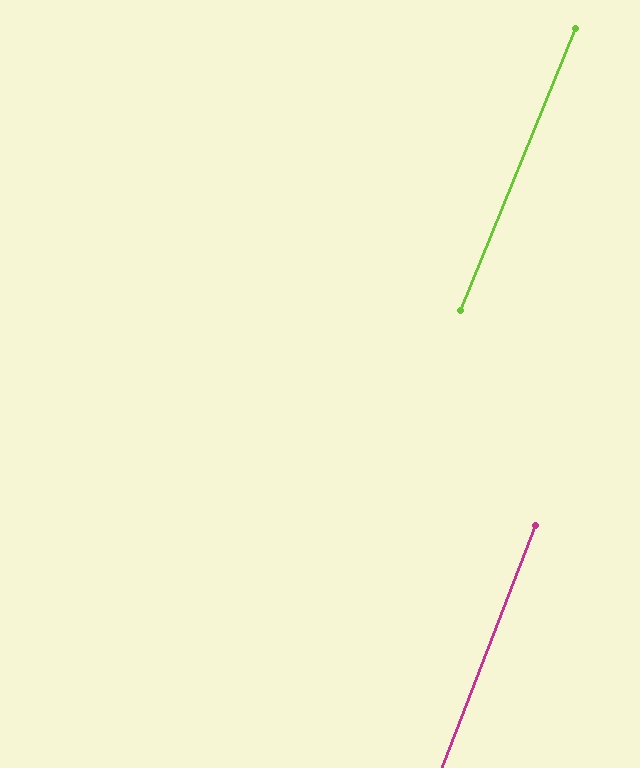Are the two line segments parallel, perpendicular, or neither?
Parallel — their directions differ by only 0.9°.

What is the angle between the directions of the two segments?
Approximately 1 degree.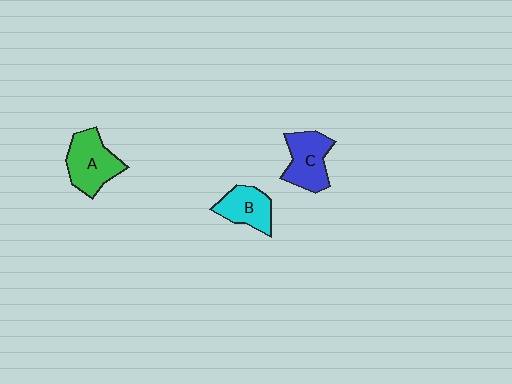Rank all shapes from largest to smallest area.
From largest to smallest: A (green), C (blue), B (cyan).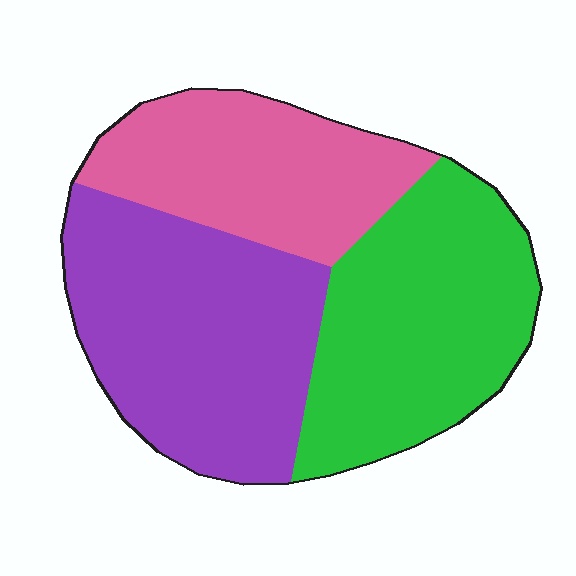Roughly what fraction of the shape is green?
Green takes up about one third (1/3) of the shape.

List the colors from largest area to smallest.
From largest to smallest: purple, green, pink.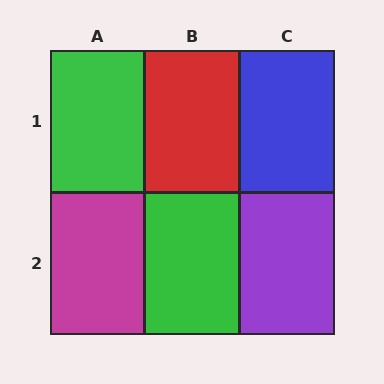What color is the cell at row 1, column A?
Green.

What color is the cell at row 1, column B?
Red.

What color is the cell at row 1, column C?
Blue.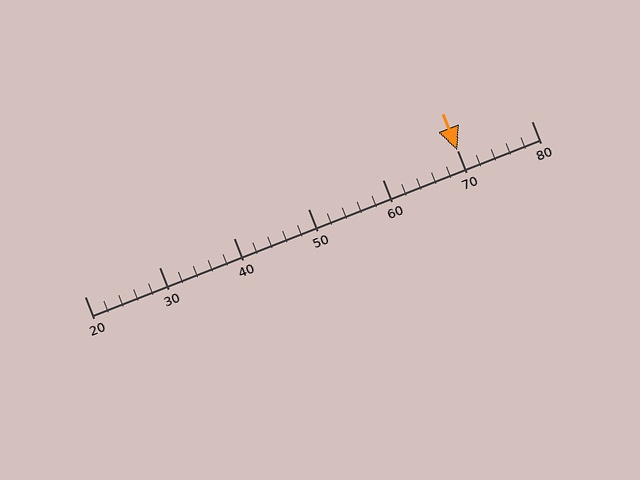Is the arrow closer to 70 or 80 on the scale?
The arrow is closer to 70.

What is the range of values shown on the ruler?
The ruler shows values from 20 to 80.